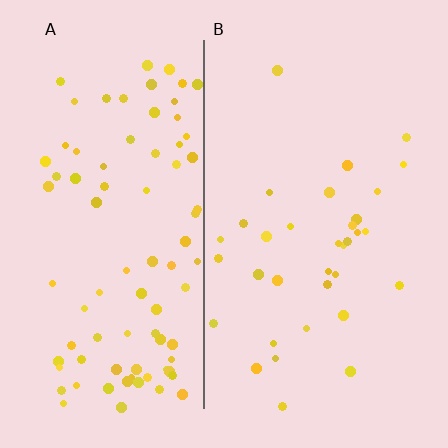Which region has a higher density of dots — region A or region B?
A (the left).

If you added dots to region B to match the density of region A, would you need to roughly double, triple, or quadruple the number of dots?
Approximately triple.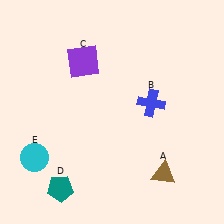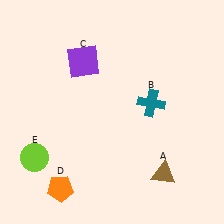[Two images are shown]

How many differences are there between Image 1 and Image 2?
There are 3 differences between the two images.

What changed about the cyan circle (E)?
In Image 1, E is cyan. In Image 2, it changed to lime.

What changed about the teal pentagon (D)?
In Image 1, D is teal. In Image 2, it changed to orange.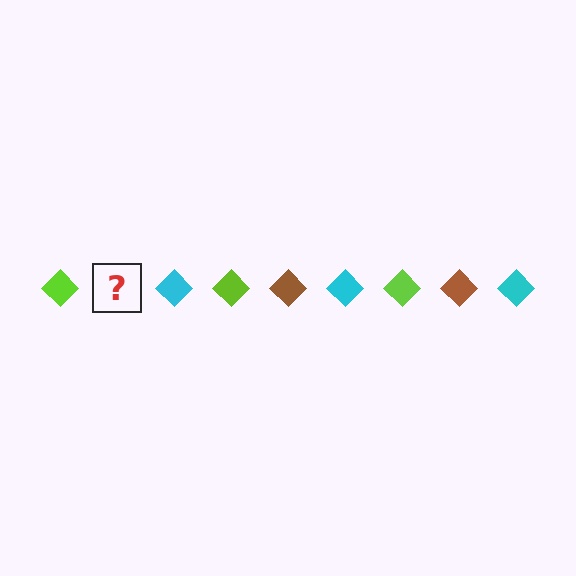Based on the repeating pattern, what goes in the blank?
The blank should be a brown diamond.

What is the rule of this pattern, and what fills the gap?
The rule is that the pattern cycles through lime, brown, cyan diamonds. The gap should be filled with a brown diamond.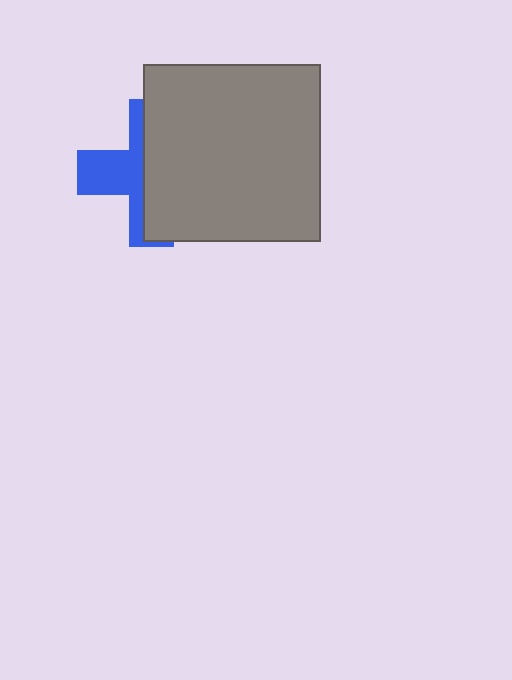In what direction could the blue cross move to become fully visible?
The blue cross could move left. That would shift it out from behind the gray square entirely.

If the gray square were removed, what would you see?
You would see the complete blue cross.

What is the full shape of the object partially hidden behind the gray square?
The partially hidden object is a blue cross.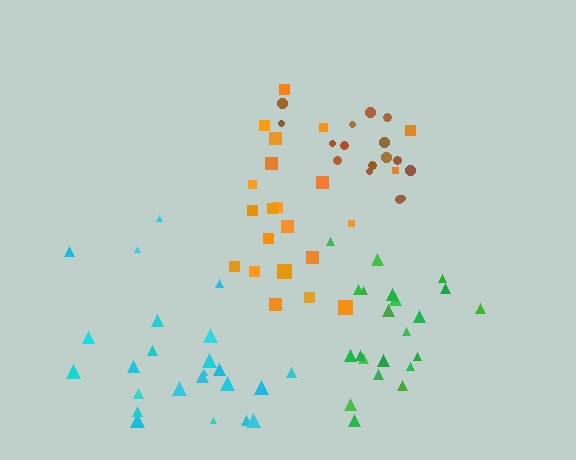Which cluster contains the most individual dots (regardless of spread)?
Cyan (24).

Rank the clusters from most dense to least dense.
green, brown, cyan, orange.